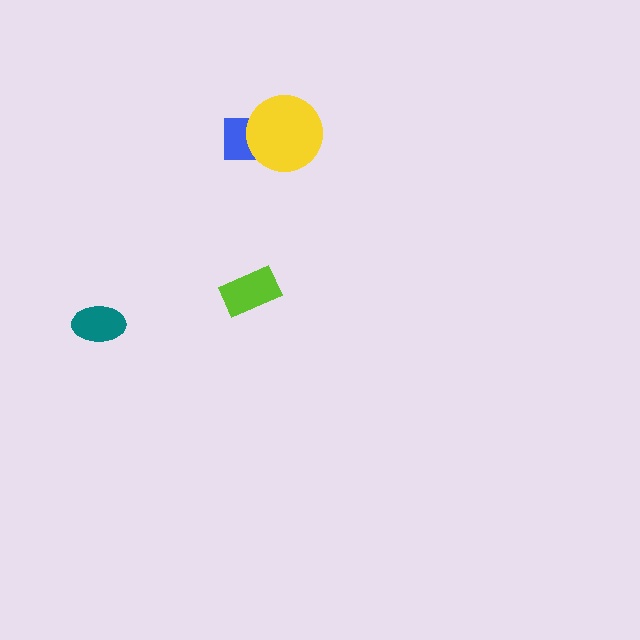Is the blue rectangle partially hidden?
Yes, it is partially covered by another shape.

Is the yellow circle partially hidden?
No, no other shape covers it.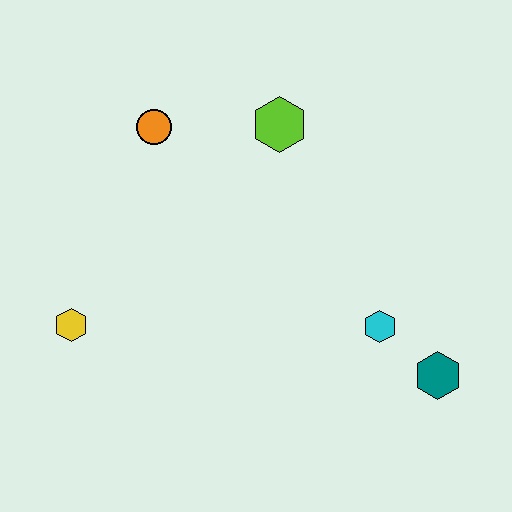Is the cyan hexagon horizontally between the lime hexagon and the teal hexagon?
Yes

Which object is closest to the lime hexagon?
The orange circle is closest to the lime hexagon.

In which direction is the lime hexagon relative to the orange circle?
The lime hexagon is to the right of the orange circle.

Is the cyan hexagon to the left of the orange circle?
No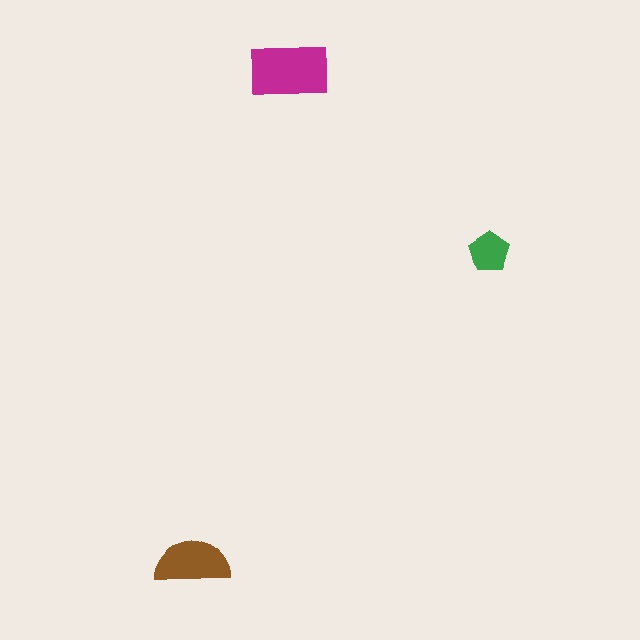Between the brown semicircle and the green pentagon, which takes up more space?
The brown semicircle.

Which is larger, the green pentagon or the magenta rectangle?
The magenta rectangle.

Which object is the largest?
The magenta rectangle.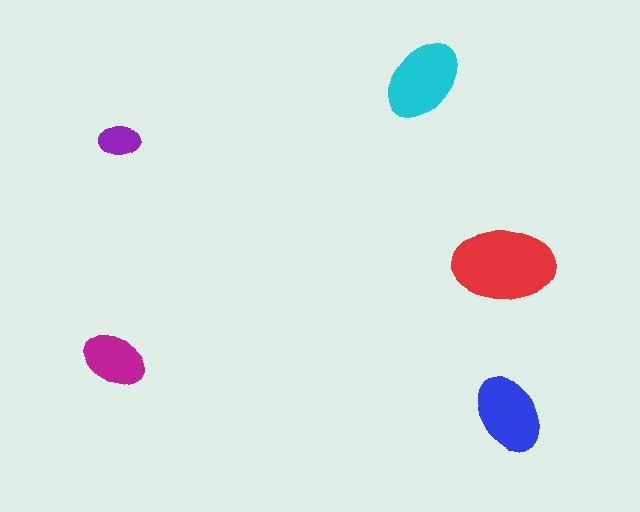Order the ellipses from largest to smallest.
the red one, the cyan one, the blue one, the magenta one, the purple one.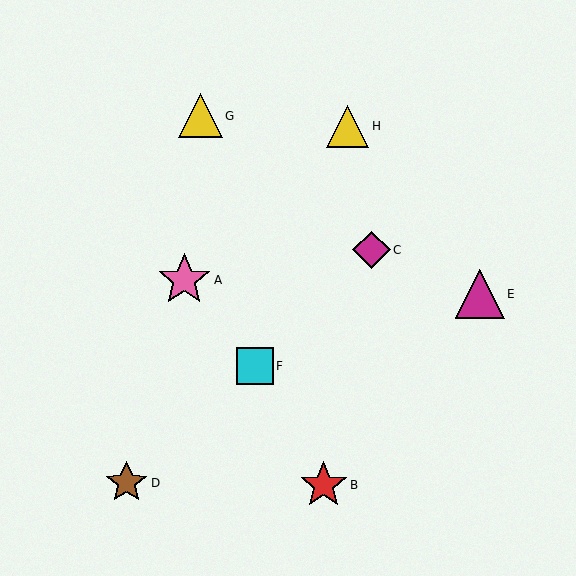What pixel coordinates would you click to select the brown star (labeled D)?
Click at (127, 483) to select the brown star D.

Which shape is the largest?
The pink star (labeled A) is the largest.